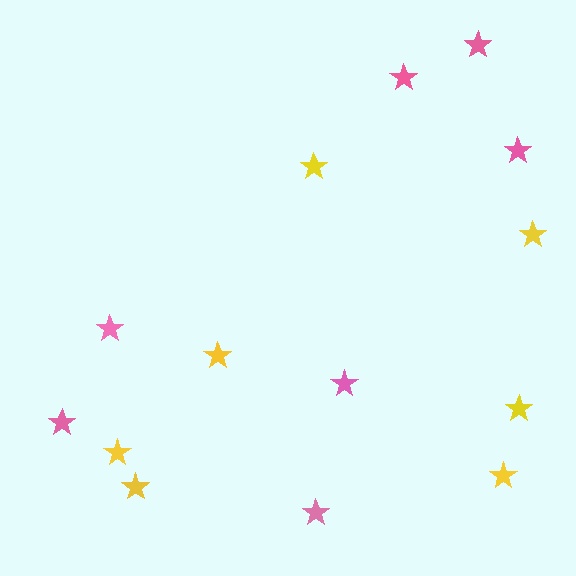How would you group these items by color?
There are 2 groups: one group of pink stars (7) and one group of yellow stars (7).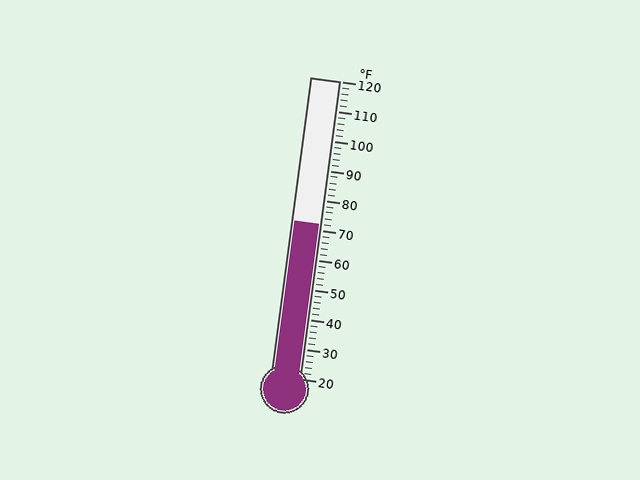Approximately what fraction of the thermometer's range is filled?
The thermometer is filled to approximately 50% of its range.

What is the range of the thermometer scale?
The thermometer scale ranges from 20°F to 120°F.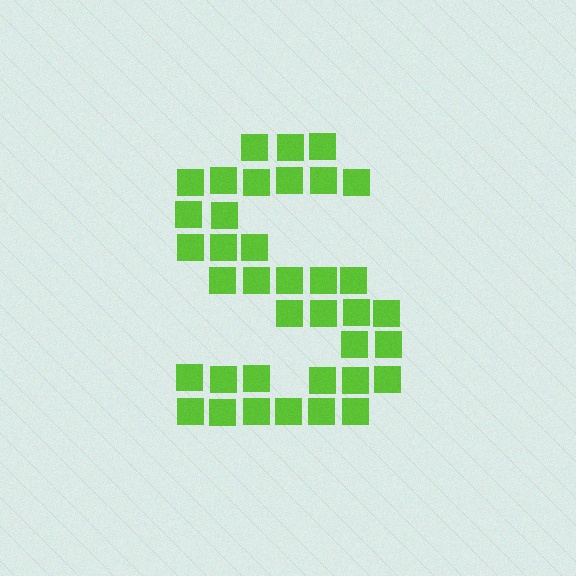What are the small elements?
The small elements are squares.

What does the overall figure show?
The overall figure shows the letter S.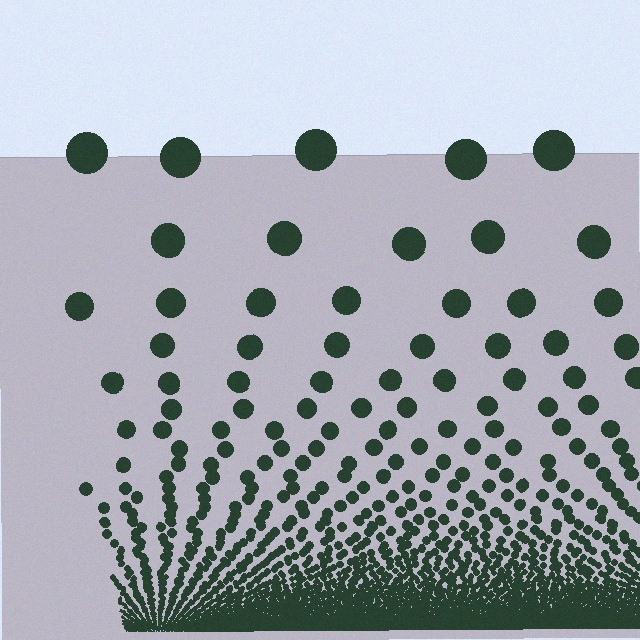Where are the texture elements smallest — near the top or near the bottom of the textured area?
Near the bottom.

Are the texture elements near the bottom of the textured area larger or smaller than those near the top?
Smaller. The gradient is inverted — elements near the bottom are smaller and denser.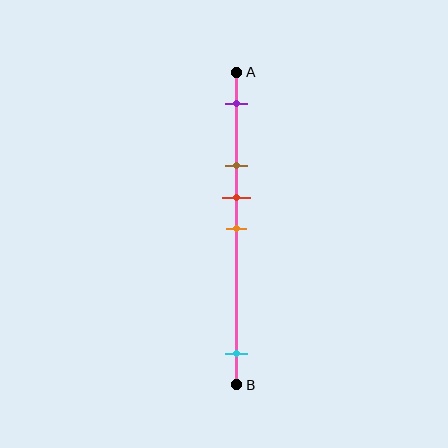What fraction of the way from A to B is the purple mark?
The purple mark is approximately 10% (0.1) of the way from A to B.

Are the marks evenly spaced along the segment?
No, the marks are not evenly spaced.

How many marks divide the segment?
There are 5 marks dividing the segment.